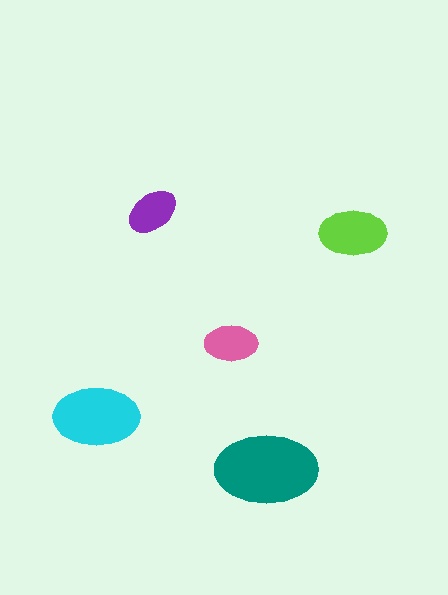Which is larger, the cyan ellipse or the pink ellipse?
The cyan one.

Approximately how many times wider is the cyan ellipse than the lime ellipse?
About 1.5 times wider.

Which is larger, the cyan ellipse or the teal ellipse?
The teal one.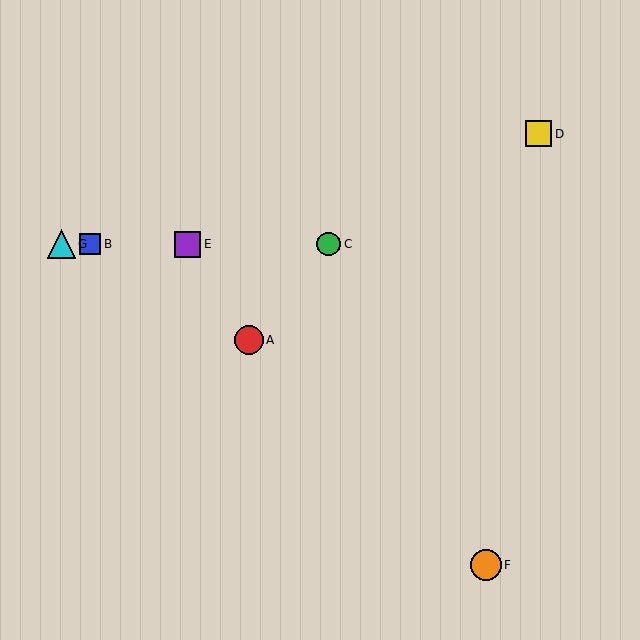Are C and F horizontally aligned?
No, C is at y≈244 and F is at y≈565.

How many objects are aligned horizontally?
4 objects (B, C, E, G) are aligned horizontally.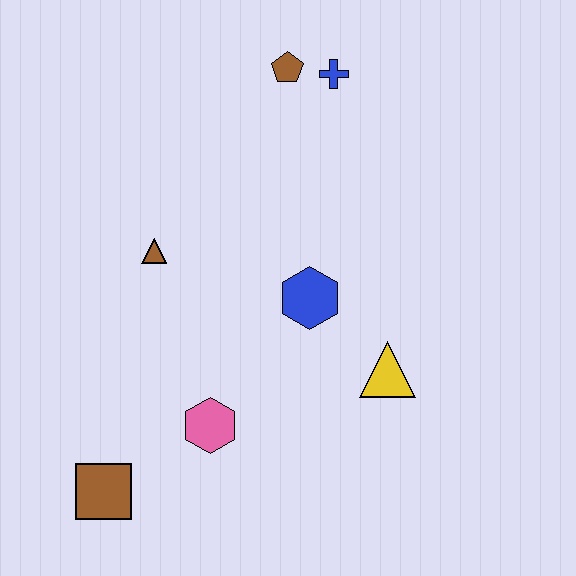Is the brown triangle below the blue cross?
Yes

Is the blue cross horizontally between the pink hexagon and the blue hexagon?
No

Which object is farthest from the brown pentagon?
The brown square is farthest from the brown pentagon.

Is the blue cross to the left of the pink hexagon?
No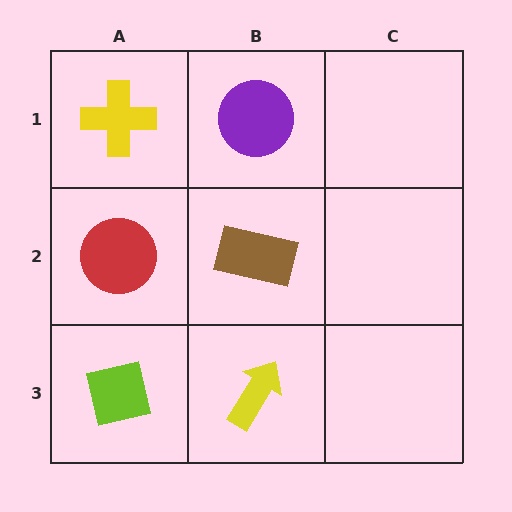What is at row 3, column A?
A lime square.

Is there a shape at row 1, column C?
No, that cell is empty.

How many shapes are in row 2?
2 shapes.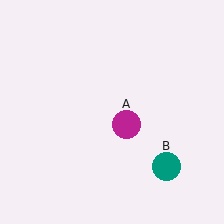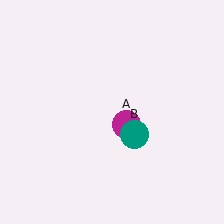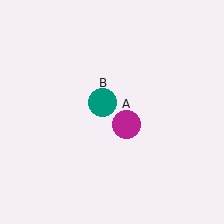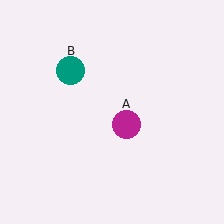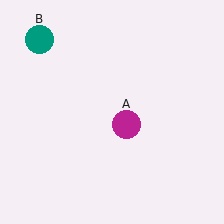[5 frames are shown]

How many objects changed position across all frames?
1 object changed position: teal circle (object B).